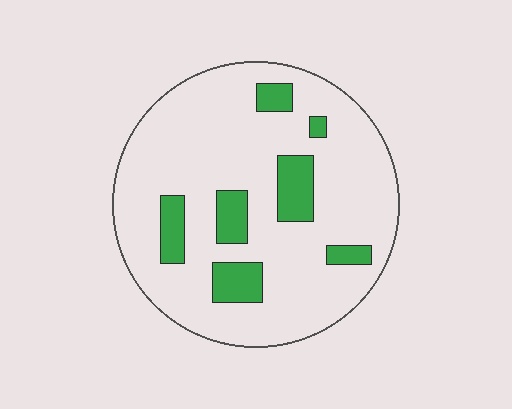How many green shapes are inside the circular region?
7.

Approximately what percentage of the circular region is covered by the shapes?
Approximately 15%.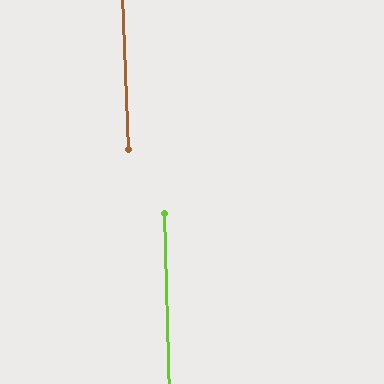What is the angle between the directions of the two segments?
Approximately 1 degree.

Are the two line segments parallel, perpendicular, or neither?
Parallel — their directions differ by only 0.9°.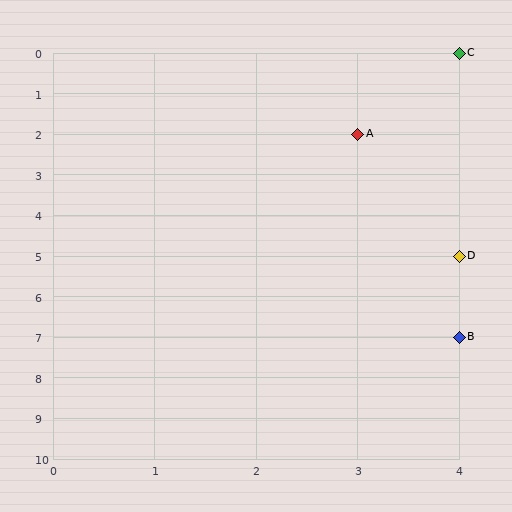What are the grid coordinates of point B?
Point B is at grid coordinates (4, 7).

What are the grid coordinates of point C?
Point C is at grid coordinates (4, 0).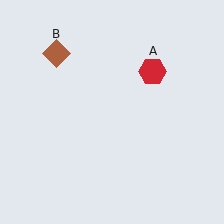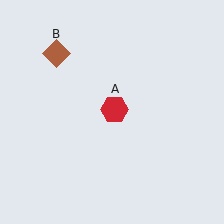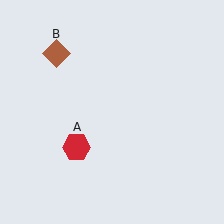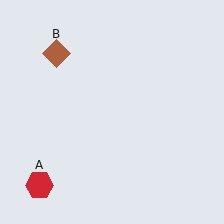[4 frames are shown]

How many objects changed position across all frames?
1 object changed position: red hexagon (object A).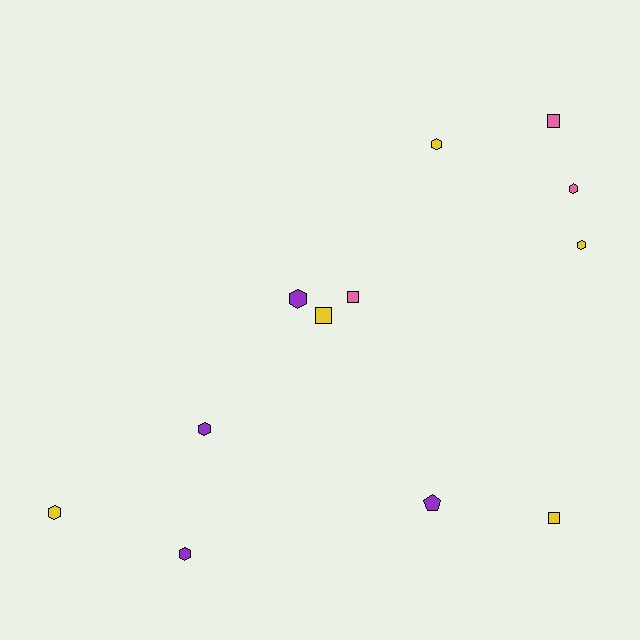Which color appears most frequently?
Yellow, with 5 objects.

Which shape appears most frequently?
Hexagon, with 7 objects.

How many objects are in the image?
There are 12 objects.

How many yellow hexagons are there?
There are 3 yellow hexagons.